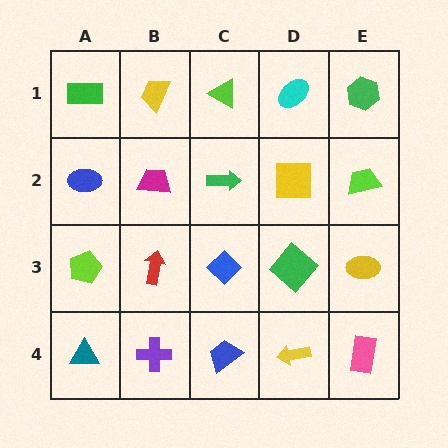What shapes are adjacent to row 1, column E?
A lime trapezoid (row 2, column E), a cyan ellipse (row 1, column D).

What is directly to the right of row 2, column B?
A green arrow.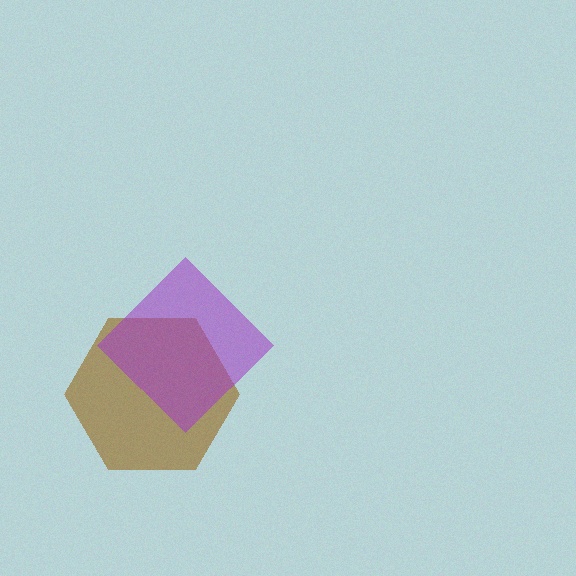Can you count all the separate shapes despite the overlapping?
Yes, there are 2 separate shapes.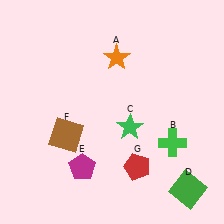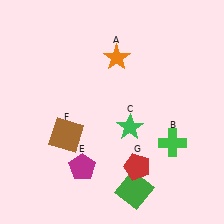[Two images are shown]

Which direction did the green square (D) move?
The green square (D) moved left.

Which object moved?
The green square (D) moved left.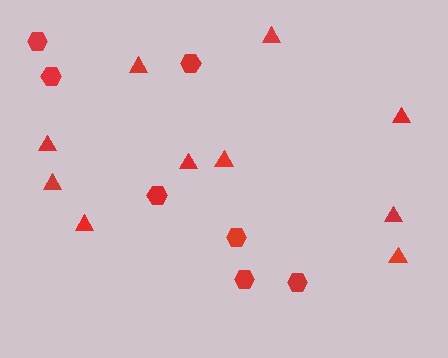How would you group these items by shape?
There are 2 groups: one group of triangles (10) and one group of hexagons (7).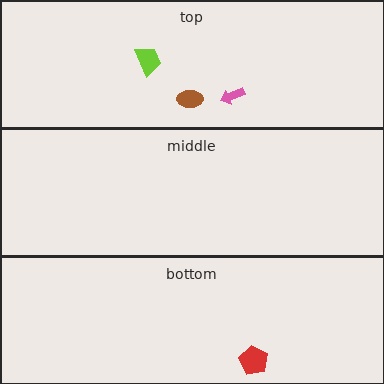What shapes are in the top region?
The pink arrow, the lime trapezoid, the brown ellipse.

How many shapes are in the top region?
3.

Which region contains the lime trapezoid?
The top region.